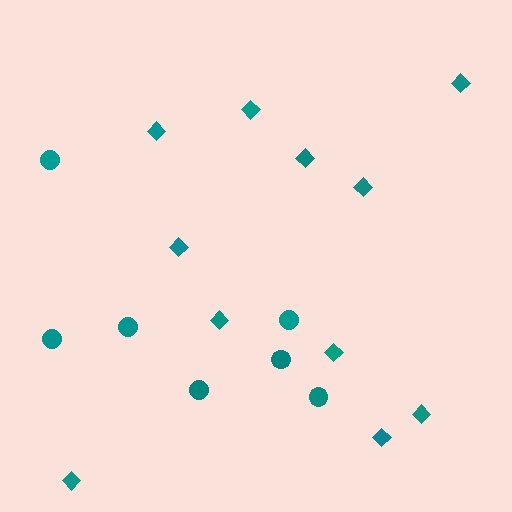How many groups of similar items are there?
There are 2 groups: one group of circles (7) and one group of diamonds (11).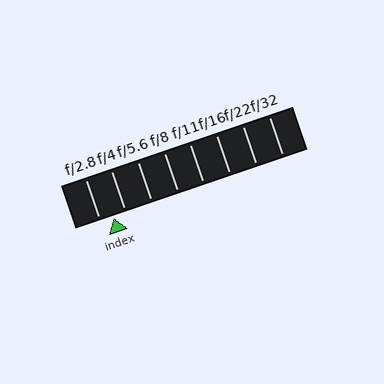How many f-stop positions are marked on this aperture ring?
There are 8 f-stop positions marked.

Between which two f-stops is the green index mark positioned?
The index mark is between f/2.8 and f/4.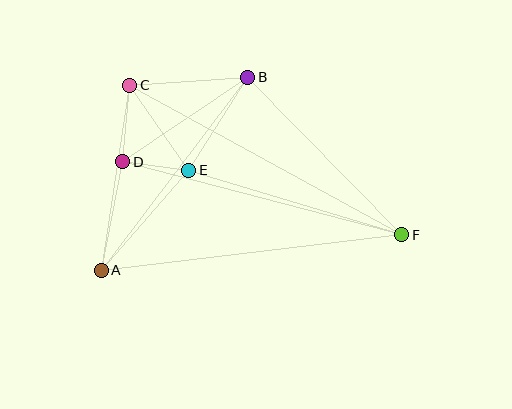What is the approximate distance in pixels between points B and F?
The distance between B and F is approximately 220 pixels.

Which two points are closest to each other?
Points D and E are closest to each other.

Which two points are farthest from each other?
Points C and F are farthest from each other.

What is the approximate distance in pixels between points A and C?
The distance between A and C is approximately 187 pixels.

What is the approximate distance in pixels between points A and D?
The distance between A and D is approximately 110 pixels.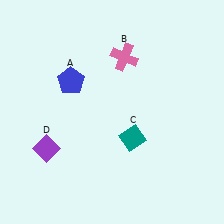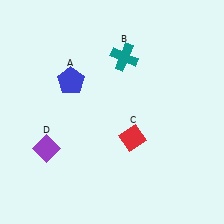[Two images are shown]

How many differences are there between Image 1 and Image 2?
There are 2 differences between the two images.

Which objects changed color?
B changed from pink to teal. C changed from teal to red.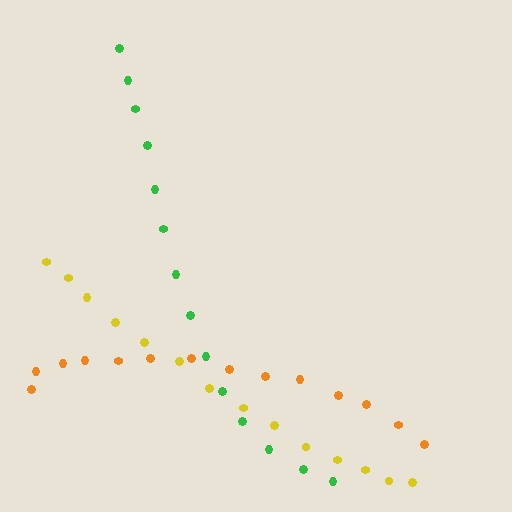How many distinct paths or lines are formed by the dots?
There are 3 distinct paths.